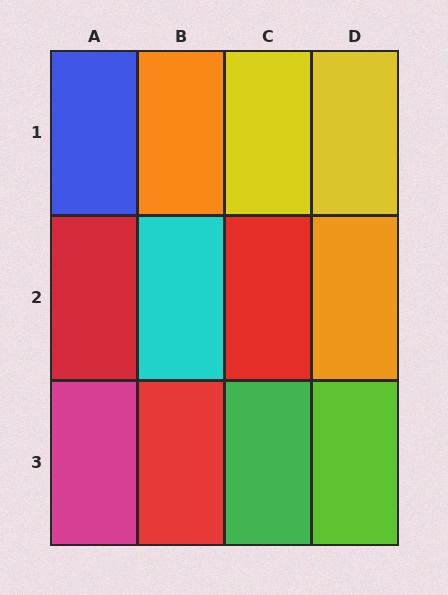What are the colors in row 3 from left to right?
Magenta, red, green, lime.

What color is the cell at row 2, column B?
Cyan.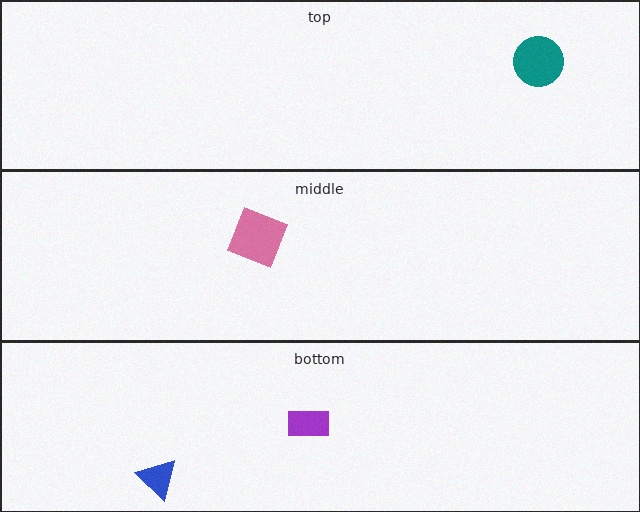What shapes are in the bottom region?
The blue triangle, the purple rectangle.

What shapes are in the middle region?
The pink square.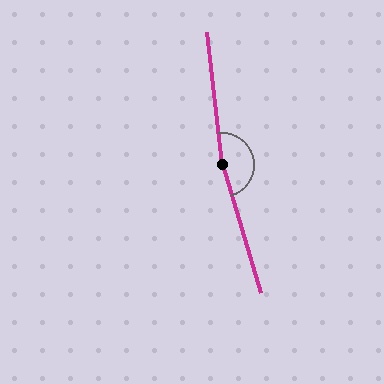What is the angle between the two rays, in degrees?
Approximately 170 degrees.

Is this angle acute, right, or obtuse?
It is obtuse.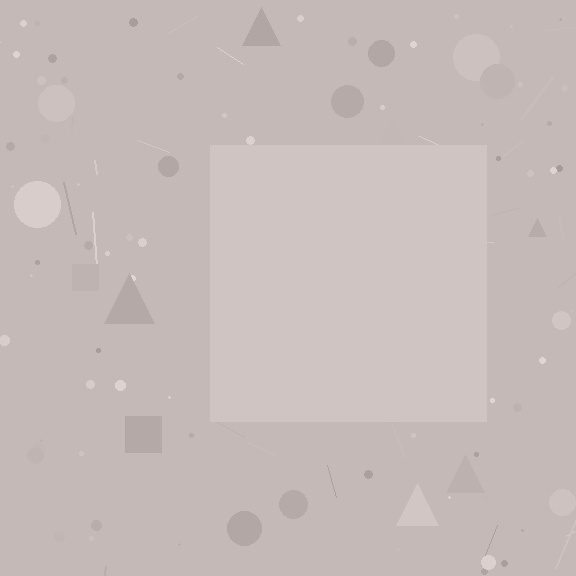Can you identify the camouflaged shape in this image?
The camouflaged shape is a square.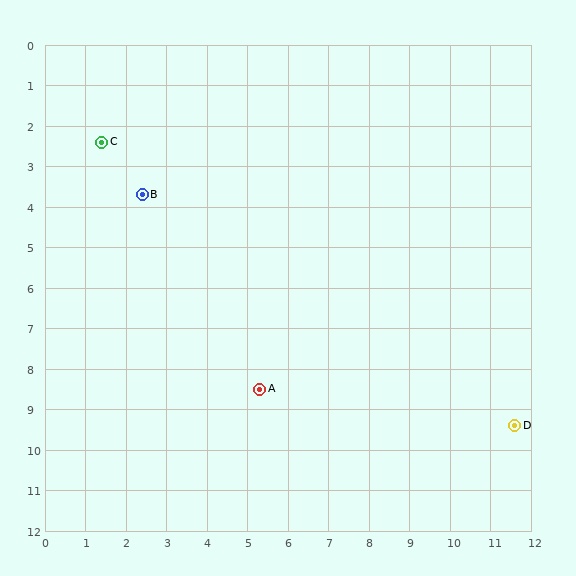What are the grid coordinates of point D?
Point D is at approximately (11.6, 9.4).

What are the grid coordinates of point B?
Point B is at approximately (2.4, 3.7).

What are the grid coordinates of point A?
Point A is at approximately (5.3, 8.5).